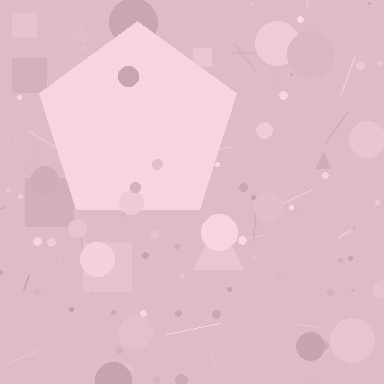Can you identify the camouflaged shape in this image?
The camouflaged shape is a pentagon.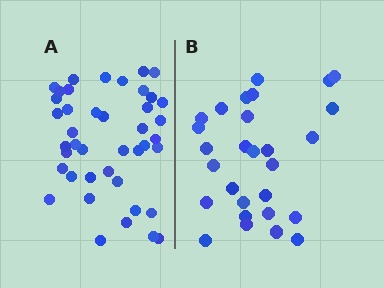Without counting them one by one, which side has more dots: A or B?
Region A (the left region) has more dots.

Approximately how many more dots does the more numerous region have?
Region A has approximately 15 more dots than region B.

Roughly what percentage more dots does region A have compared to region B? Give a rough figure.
About 50% more.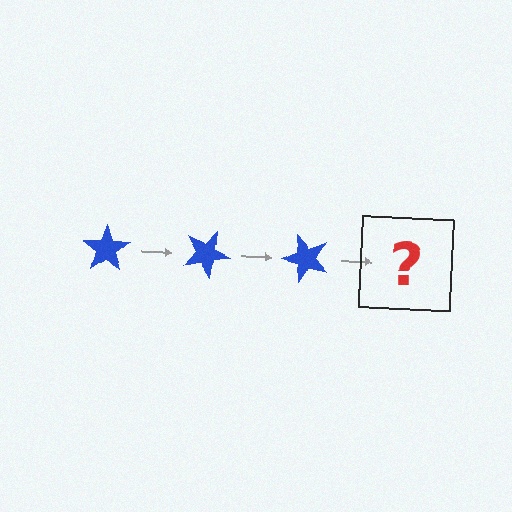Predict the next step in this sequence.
The next step is a blue star rotated 75 degrees.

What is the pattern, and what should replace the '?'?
The pattern is that the star rotates 25 degrees each step. The '?' should be a blue star rotated 75 degrees.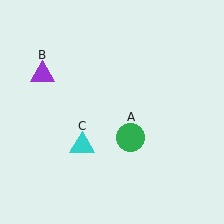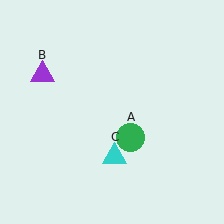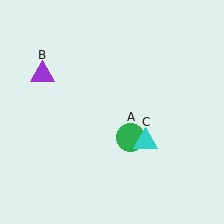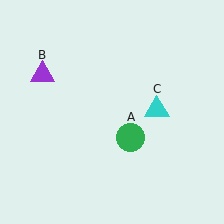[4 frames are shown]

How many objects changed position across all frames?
1 object changed position: cyan triangle (object C).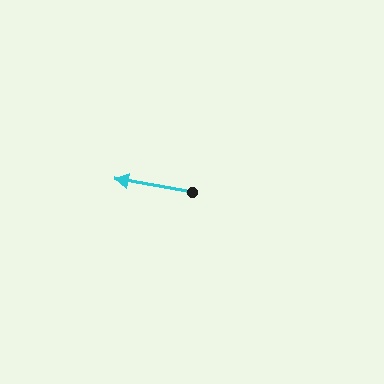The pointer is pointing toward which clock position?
Roughly 9 o'clock.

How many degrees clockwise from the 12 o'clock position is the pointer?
Approximately 280 degrees.